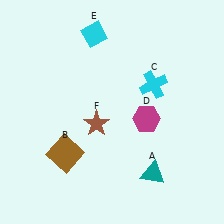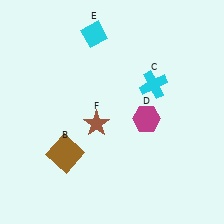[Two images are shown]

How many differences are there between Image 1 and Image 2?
There is 1 difference between the two images.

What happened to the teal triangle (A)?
The teal triangle (A) was removed in Image 2. It was in the bottom-right area of Image 1.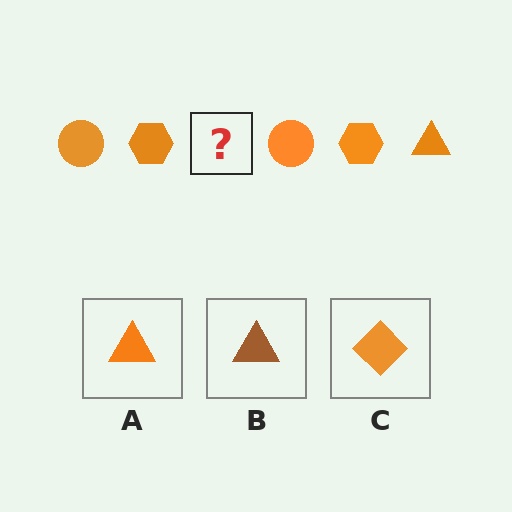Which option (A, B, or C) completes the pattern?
A.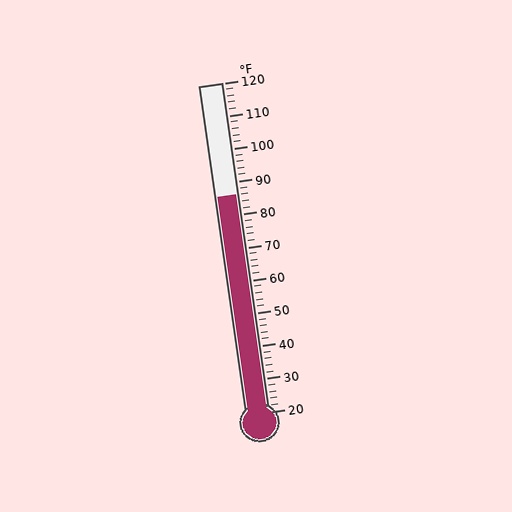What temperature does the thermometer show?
The thermometer shows approximately 86°F.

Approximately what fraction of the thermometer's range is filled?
The thermometer is filled to approximately 65% of its range.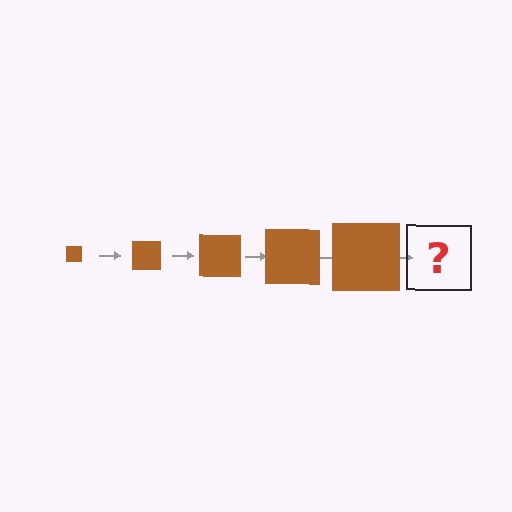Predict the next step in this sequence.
The next step is a brown square, larger than the previous one.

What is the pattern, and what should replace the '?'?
The pattern is that the square gets progressively larger each step. The '?' should be a brown square, larger than the previous one.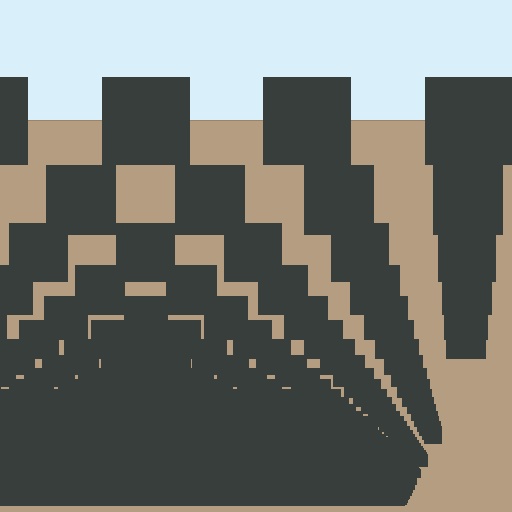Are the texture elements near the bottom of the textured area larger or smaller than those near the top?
Smaller. The gradient is inverted — elements near the bottom are smaller and denser.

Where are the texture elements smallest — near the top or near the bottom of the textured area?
Near the bottom.